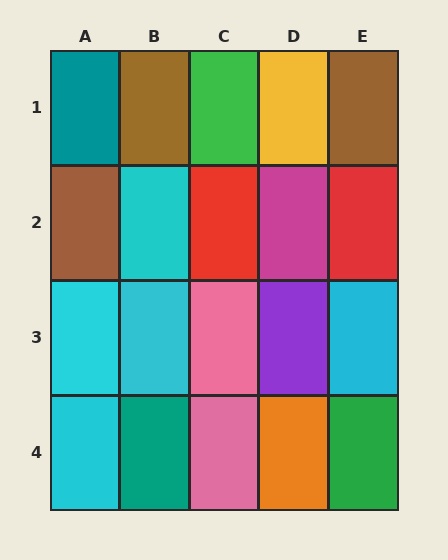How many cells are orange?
1 cell is orange.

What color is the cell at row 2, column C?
Red.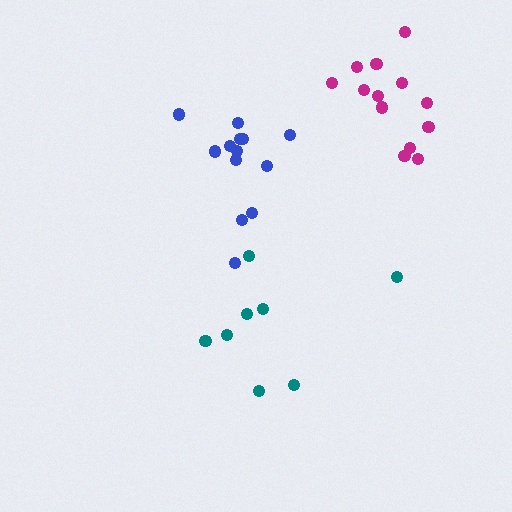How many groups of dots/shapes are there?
There are 3 groups.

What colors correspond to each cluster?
The clusters are colored: teal, blue, magenta.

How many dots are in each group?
Group 1: 8 dots, Group 2: 13 dots, Group 3: 13 dots (34 total).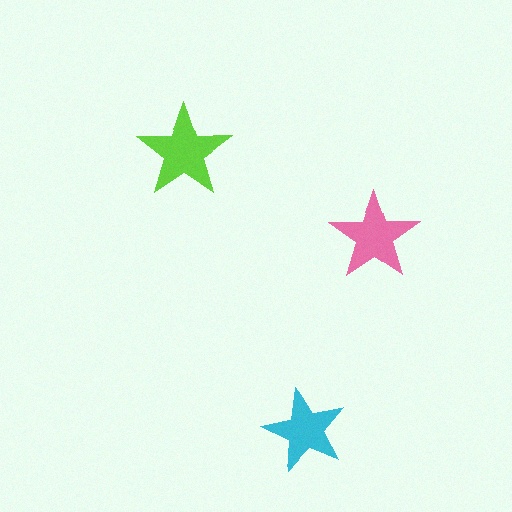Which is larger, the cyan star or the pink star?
The pink one.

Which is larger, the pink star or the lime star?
The lime one.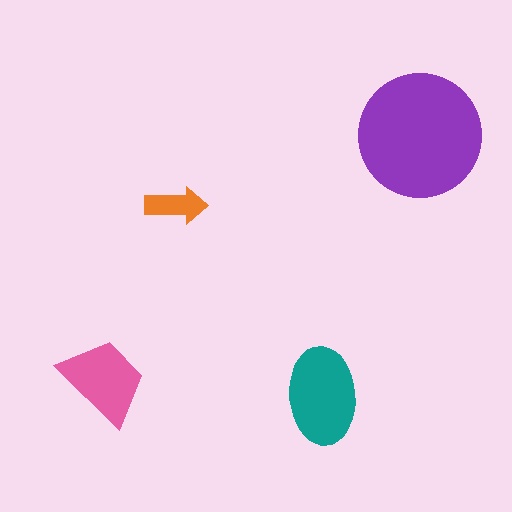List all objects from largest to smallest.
The purple circle, the teal ellipse, the pink trapezoid, the orange arrow.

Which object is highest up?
The purple circle is topmost.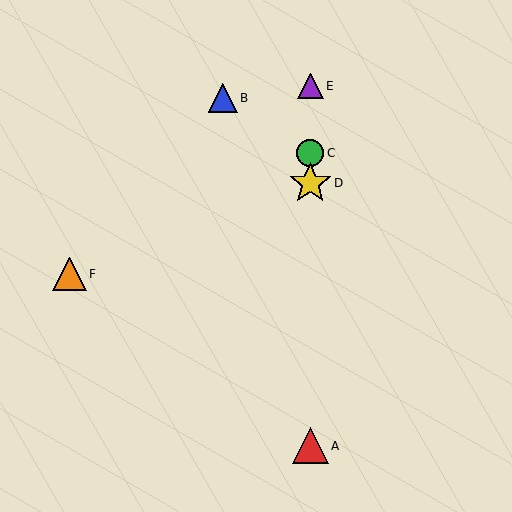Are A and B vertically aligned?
No, A is at x≈310 and B is at x≈223.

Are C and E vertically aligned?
Yes, both are at x≈310.